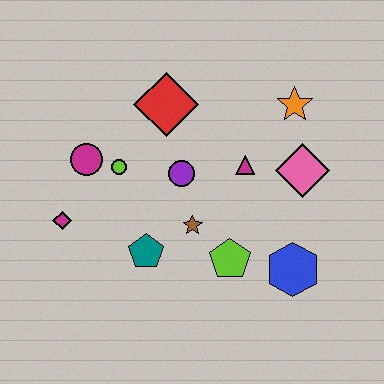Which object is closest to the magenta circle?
The lime circle is closest to the magenta circle.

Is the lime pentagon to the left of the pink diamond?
Yes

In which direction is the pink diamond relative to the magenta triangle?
The pink diamond is to the right of the magenta triangle.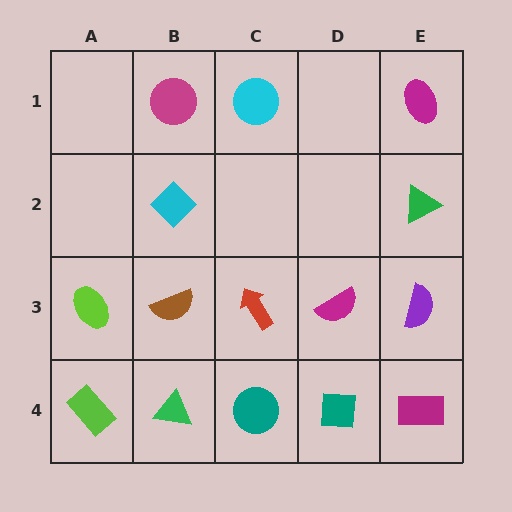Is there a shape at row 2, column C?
No, that cell is empty.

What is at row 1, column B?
A magenta circle.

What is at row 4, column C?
A teal circle.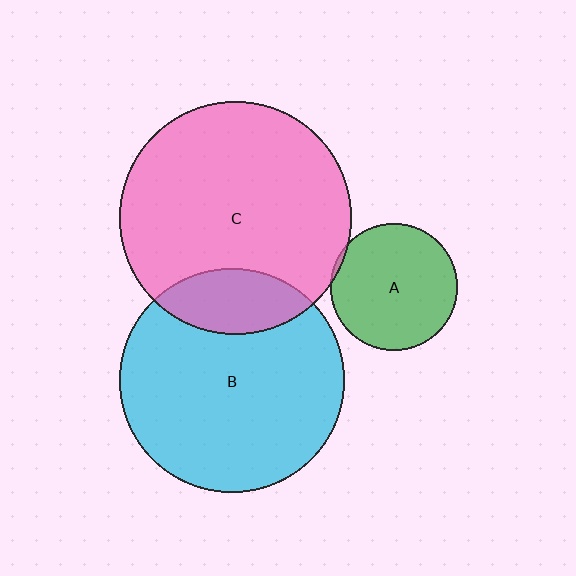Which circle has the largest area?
Circle C (pink).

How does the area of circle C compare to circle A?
Approximately 3.4 times.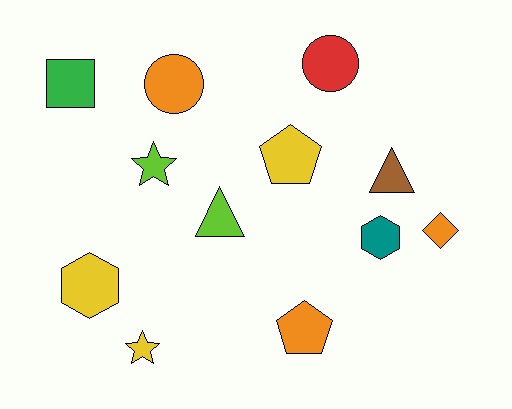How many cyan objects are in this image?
There are no cyan objects.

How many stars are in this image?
There are 2 stars.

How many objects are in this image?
There are 12 objects.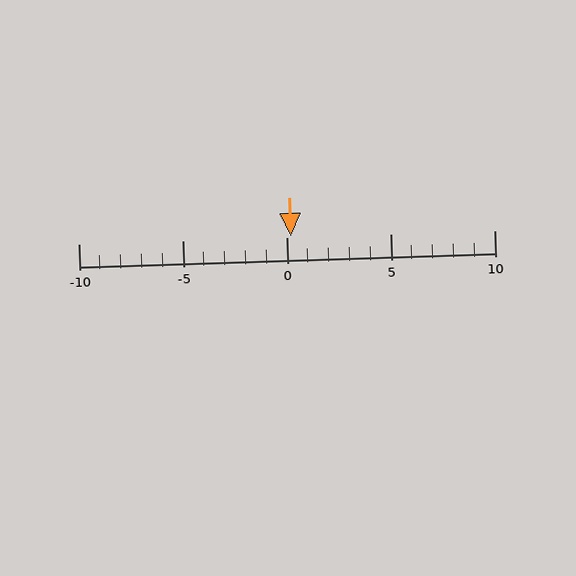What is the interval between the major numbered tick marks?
The major tick marks are spaced 5 units apart.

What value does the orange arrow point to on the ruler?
The orange arrow points to approximately 0.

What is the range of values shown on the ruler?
The ruler shows values from -10 to 10.